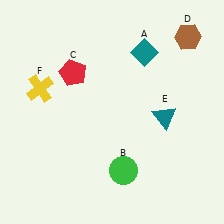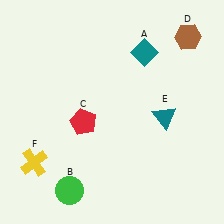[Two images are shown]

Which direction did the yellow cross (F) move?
The yellow cross (F) moved down.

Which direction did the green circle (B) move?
The green circle (B) moved left.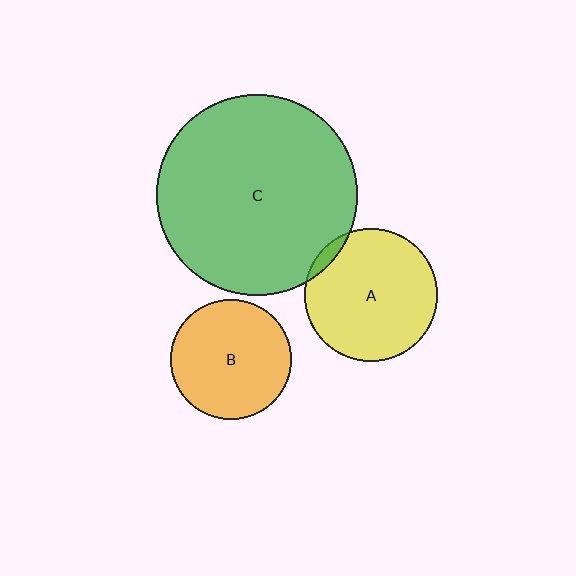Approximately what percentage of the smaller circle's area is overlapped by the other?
Approximately 5%.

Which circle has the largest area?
Circle C (green).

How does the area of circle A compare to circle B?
Approximately 1.2 times.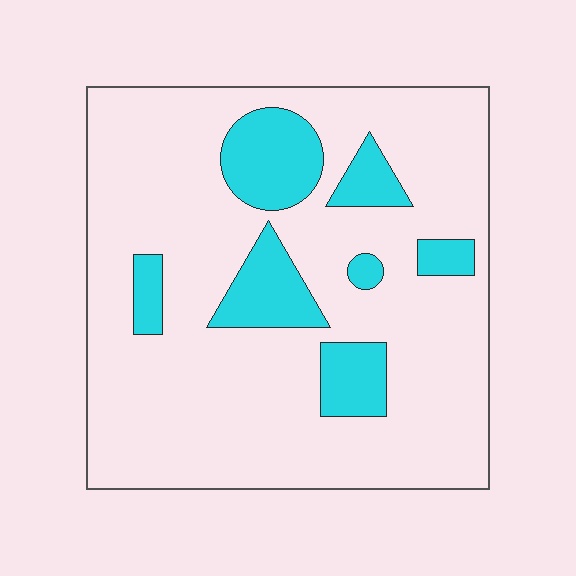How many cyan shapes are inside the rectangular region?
7.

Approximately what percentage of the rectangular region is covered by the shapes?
Approximately 20%.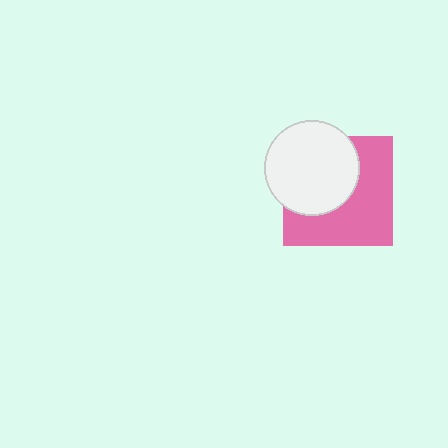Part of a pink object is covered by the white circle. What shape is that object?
It is a square.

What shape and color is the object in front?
The object in front is a white circle.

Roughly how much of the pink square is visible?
About half of it is visible (roughly 55%).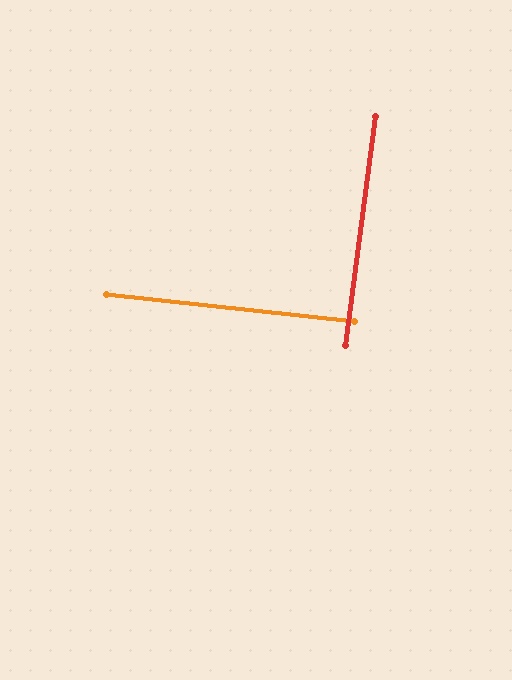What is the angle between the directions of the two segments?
Approximately 89 degrees.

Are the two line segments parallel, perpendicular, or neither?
Perpendicular — they meet at approximately 89°.